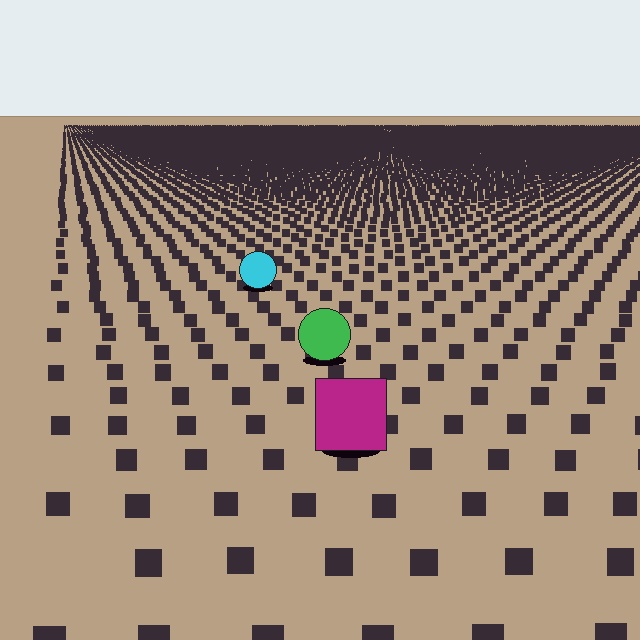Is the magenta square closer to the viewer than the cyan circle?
Yes. The magenta square is closer — you can tell from the texture gradient: the ground texture is coarser near it.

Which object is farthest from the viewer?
The cyan circle is farthest from the viewer. It appears smaller and the ground texture around it is denser.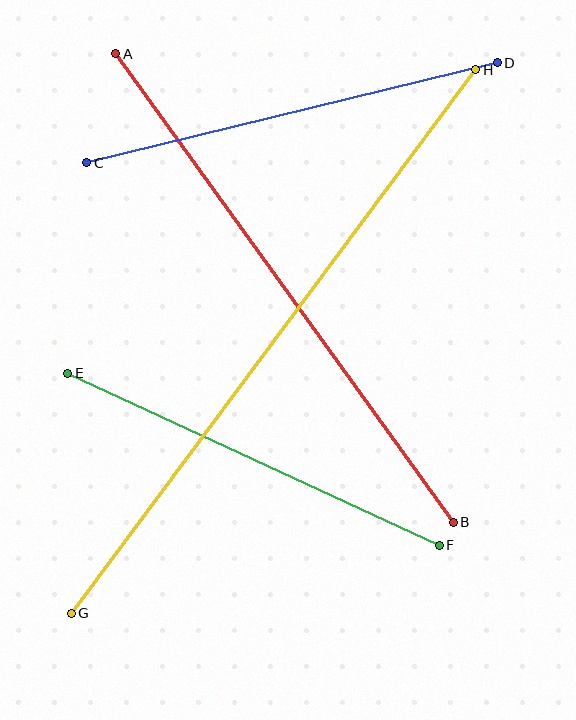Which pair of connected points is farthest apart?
Points G and H are farthest apart.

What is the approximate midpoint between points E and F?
The midpoint is at approximately (253, 459) pixels.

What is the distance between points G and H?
The distance is approximately 678 pixels.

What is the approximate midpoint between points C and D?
The midpoint is at approximately (292, 113) pixels.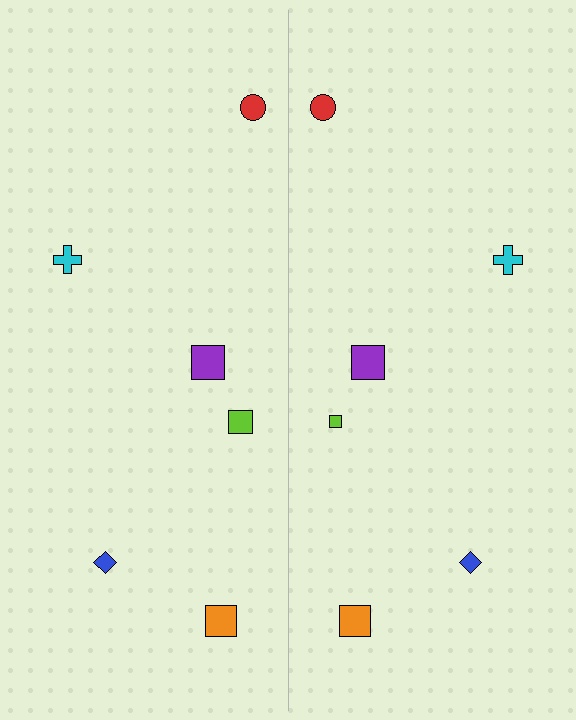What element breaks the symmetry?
The lime square on the right side has a different size than its mirror counterpart.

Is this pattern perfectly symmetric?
No, the pattern is not perfectly symmetric. The lime square on the right side has a different size than its mirror counterpart.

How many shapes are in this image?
There are 12 shapes in this image.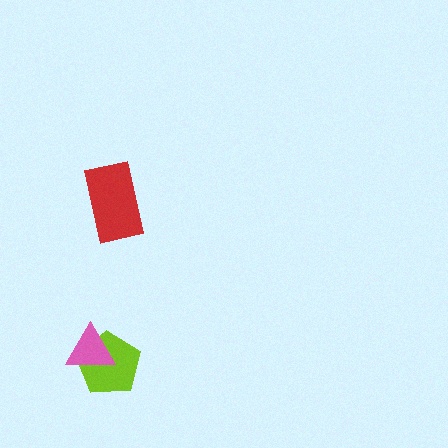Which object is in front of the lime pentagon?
The pink triangle is in front of the lime pentagon.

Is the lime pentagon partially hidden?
Yes, it is partially covered by another shape.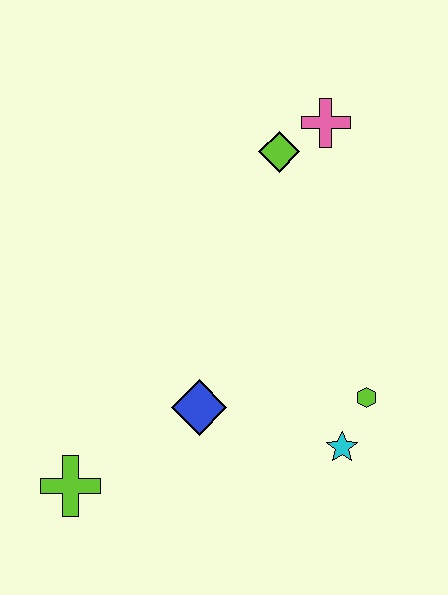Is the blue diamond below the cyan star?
No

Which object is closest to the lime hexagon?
The cyan star is closest to the lime hexagon.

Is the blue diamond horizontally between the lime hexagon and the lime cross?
Yes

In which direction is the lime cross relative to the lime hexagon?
The lime cross is to the left of the lime hexagon.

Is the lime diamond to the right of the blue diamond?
Yes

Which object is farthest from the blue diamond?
The pink cross is farthest from the blue diamond.